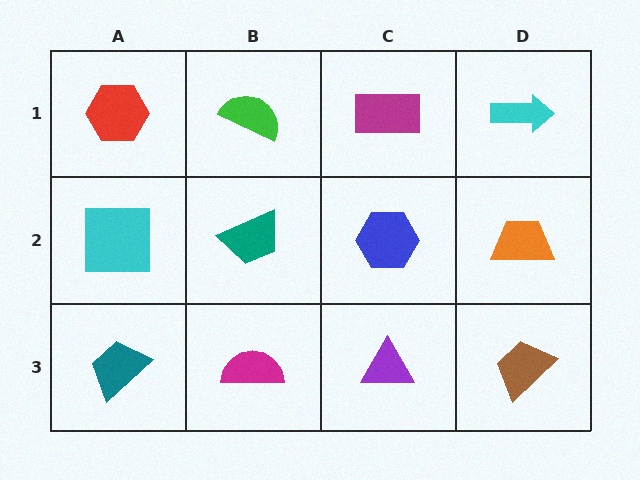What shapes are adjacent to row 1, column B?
A teal trapezoid (row 2, column B), a red hexagon (row 1, column A), a magenta rectangle (row 1, column C).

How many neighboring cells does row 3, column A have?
2.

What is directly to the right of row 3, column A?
A magenta semicircle.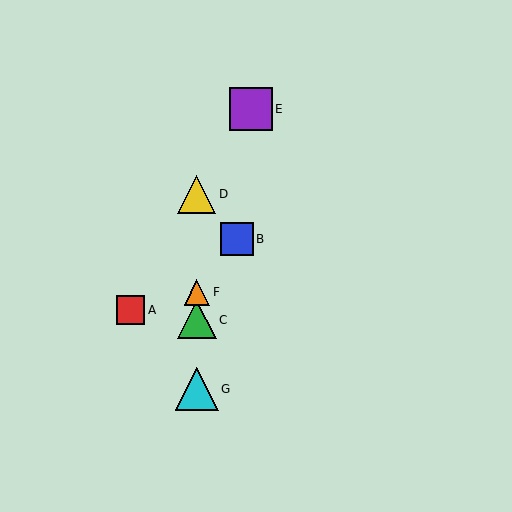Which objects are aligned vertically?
Objects C, D, F, G are aligned vertically.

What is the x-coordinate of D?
Object D is at x≈197.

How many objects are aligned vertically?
4 objects (C, D, F, G) are aligned vertically.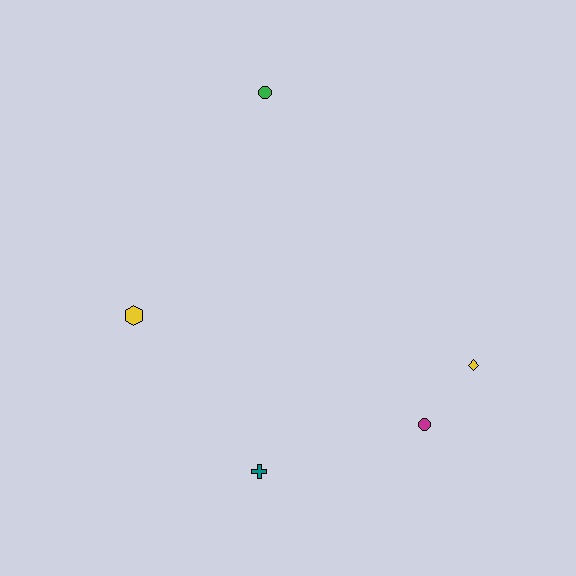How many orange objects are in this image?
There are no orange objects.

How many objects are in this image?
There are 5 objects.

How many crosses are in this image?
There is 1 cross.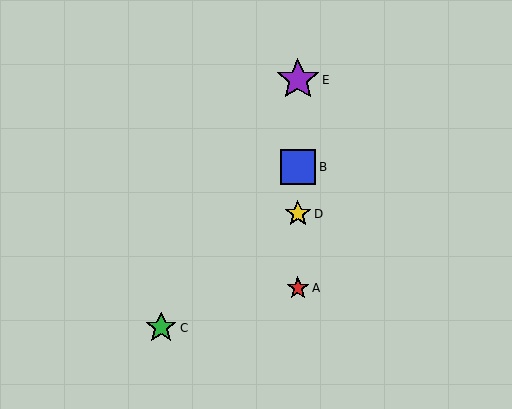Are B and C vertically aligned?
No, B is at x≈298 and C is at x≈161.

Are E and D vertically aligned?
Yes, both are at x≈298.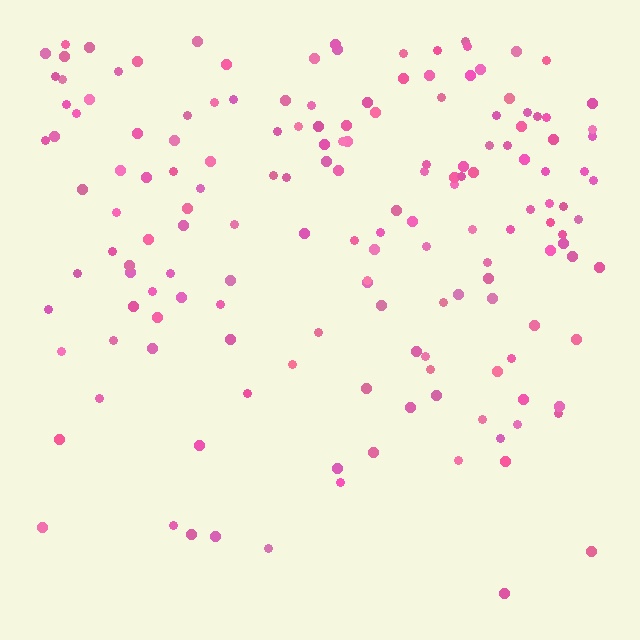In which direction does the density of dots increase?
From bottom to top, with the top side densest.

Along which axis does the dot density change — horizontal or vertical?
Vertical.